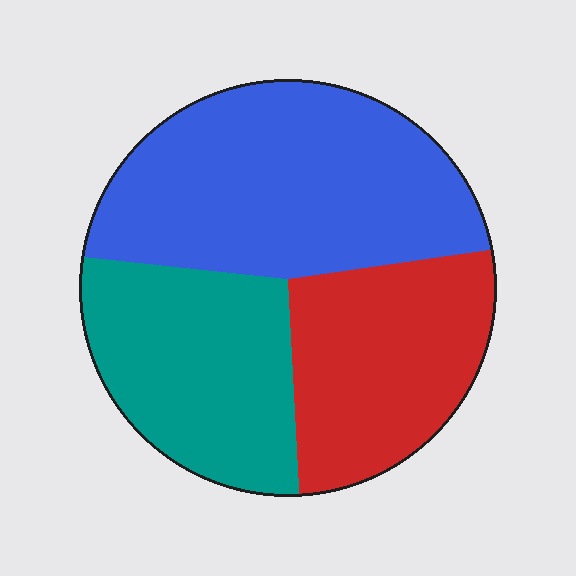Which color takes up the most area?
Blue, at roughly 45%.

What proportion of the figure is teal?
Teal covers roughly 30% of the figure.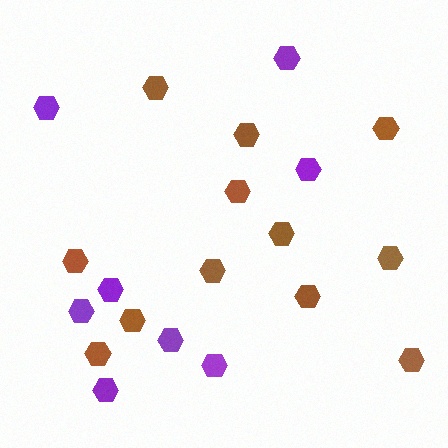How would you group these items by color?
There are 2 groups: one group of brown hexagons (12) and one group of purple hexagons (8).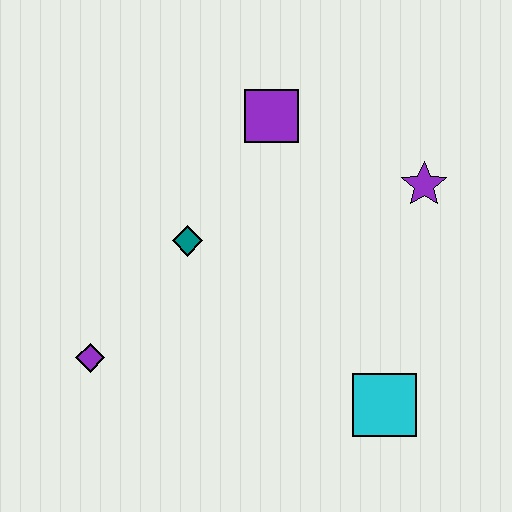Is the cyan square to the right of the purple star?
No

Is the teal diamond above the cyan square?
Yes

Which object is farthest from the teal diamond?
The cyan square is farthest from the teal diamond.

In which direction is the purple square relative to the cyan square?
The purple square is above the cyan square.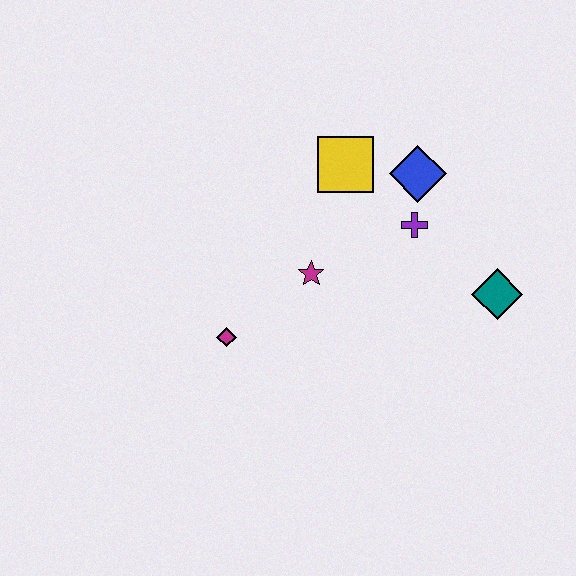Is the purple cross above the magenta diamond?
Yes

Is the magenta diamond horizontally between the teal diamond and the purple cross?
No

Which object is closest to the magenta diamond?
The magenta star is closest to the magenta diamond.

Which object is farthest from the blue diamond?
The magenta diamond is farthest from the blue diamond.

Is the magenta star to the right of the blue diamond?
No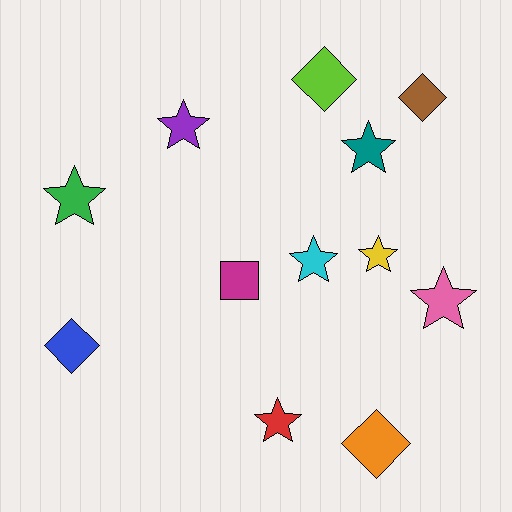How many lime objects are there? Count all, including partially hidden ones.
There is 1 lime object.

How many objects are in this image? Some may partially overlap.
There are 12 objects.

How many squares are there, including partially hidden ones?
There is 1 square.